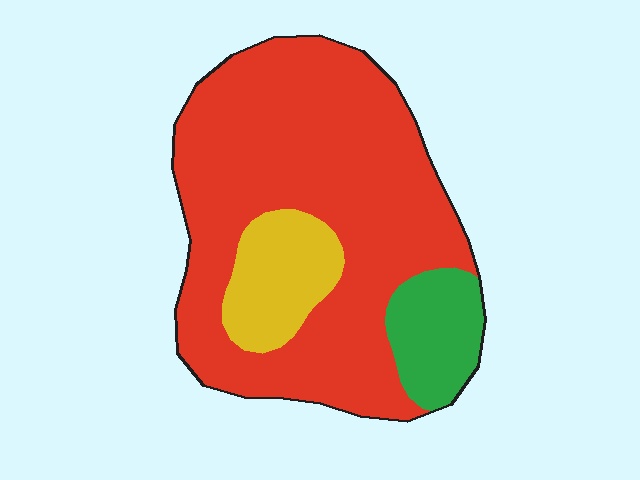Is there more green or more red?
Red.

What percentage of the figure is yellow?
Yellow takes up less than a sixth of the figure.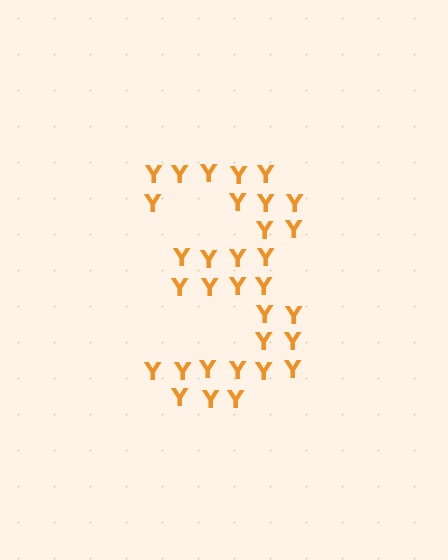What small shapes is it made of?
It is made of small letter Y's.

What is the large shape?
The large shape is the digit 3.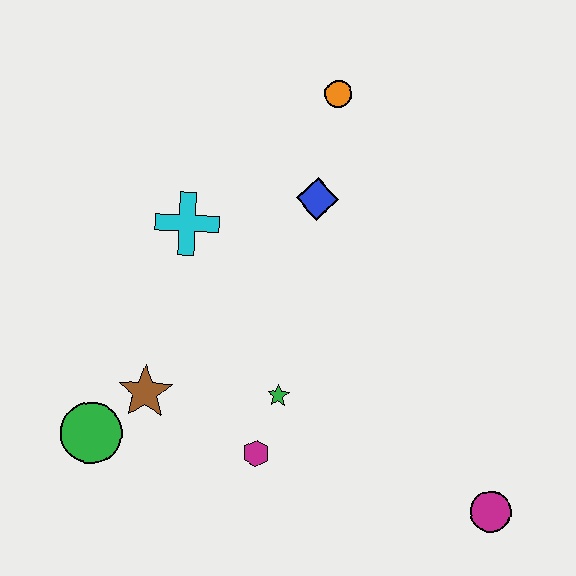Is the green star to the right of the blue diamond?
No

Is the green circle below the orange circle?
Yes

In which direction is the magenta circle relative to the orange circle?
The magenta circle is below the orange circle.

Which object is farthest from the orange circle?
The magenta circle is farthest from the orange circle.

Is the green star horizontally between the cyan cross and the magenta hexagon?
No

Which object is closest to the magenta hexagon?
The green star is closest to the magenta hexagon.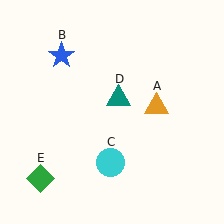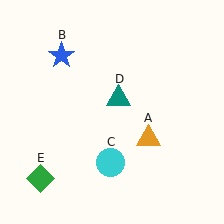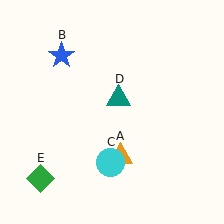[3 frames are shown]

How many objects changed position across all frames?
1 object changed position: orange triangle (object A).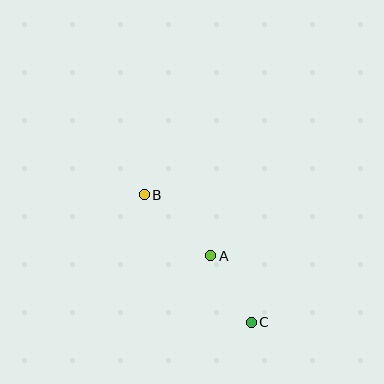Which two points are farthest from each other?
Points B and C are farthest from each other.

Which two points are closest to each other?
Points A and C are closest to each other.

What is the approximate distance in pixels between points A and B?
The distance between A and B is approximately 90 pixels.